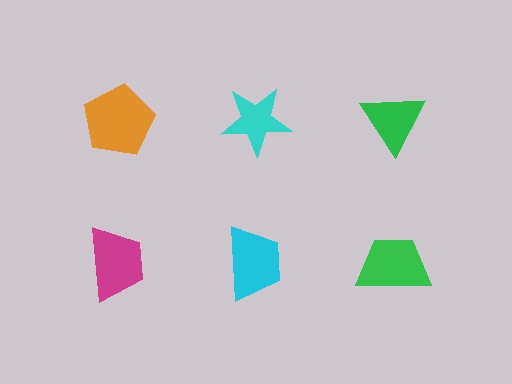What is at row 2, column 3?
A green trapezoid.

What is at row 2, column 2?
A cyan trapezoid.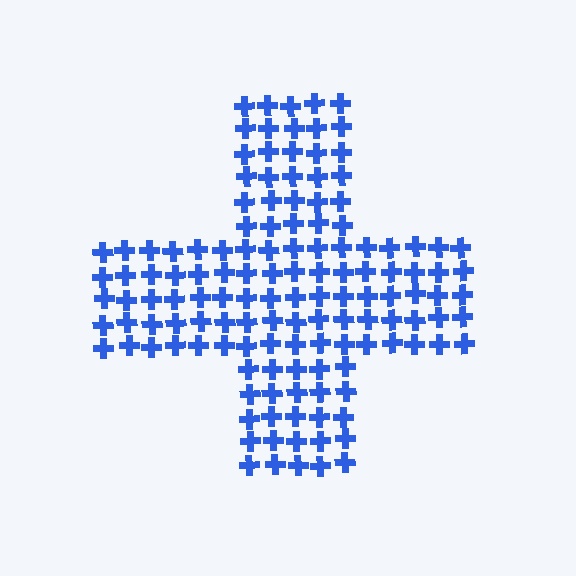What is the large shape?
The large shape is a cross.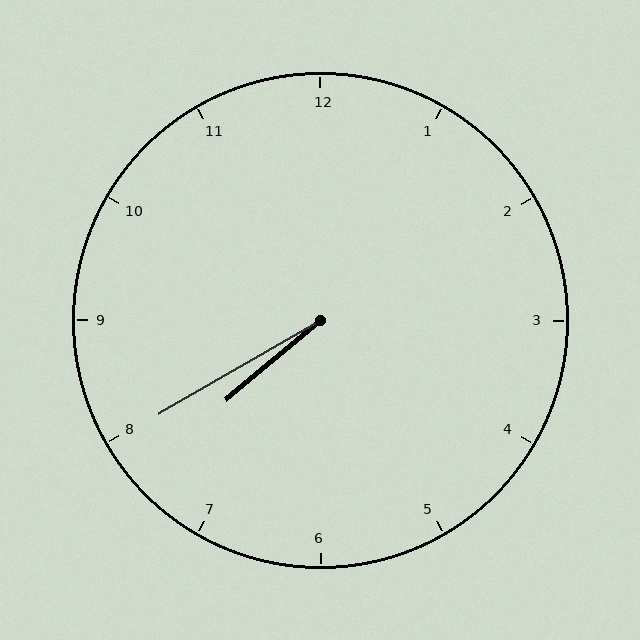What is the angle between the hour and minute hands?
Approximately 10 degrees.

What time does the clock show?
7:40.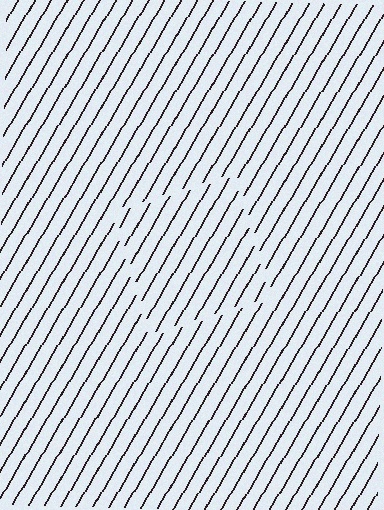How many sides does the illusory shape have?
4 sides — the line-ends trace a square.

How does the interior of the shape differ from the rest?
The interior of the shape contains the same grating, shifted by half a period — the contour is defined by the phase discontinuity where line-ends from the inner and outer gratings abut.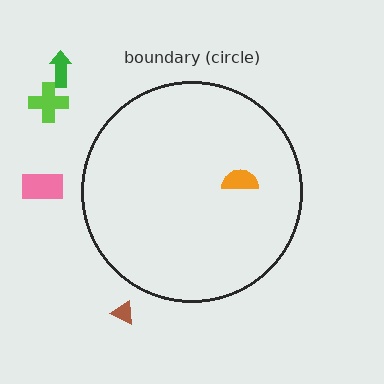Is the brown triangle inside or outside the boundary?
Outside.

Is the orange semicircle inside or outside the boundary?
Inside.